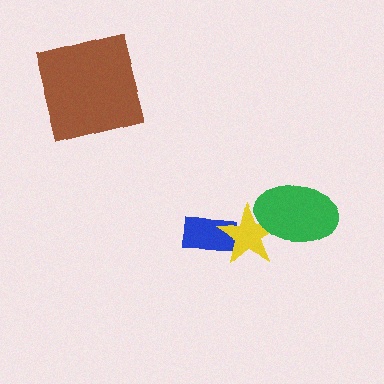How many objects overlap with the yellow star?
2 objects overlap with the yellow star.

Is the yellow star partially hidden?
Yes, it is partially covered by another shape.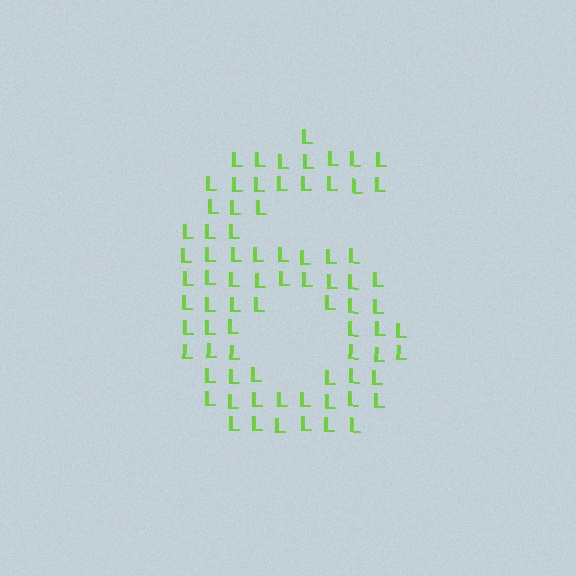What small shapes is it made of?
It is made of small letter L's.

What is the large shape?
The large shape is the digit 6.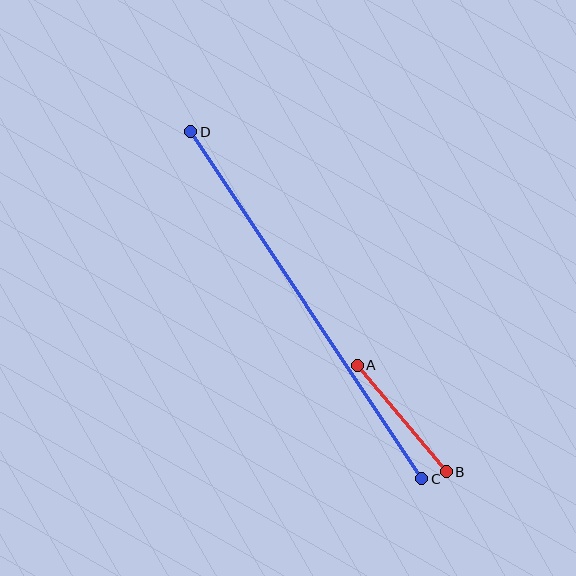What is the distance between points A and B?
The distance is approximately 139 pixels.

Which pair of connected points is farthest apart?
Points C and D are farthest apart.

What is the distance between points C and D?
The distance is approximately 417 pixels.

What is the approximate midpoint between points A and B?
The midpoint is at approximately (402, 418) pixels.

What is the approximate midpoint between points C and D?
The midpoint is at approximately (306, 305) pixels.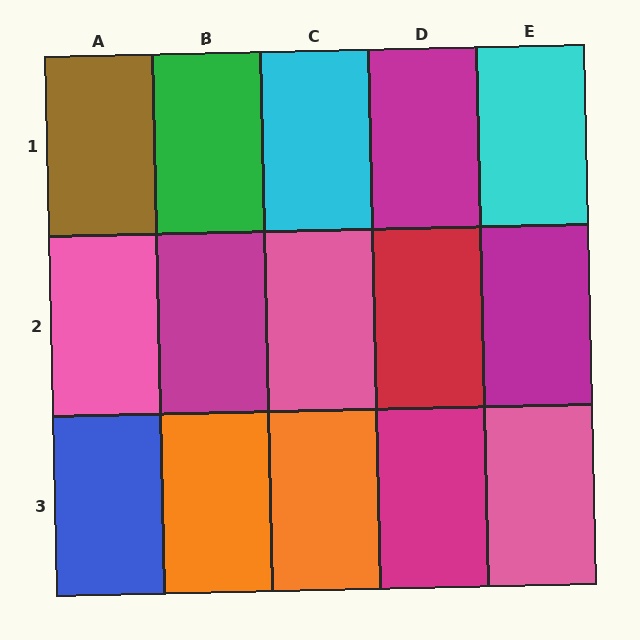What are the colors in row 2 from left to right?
Pink, magenta, pink, red, magenta.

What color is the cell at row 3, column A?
Blue.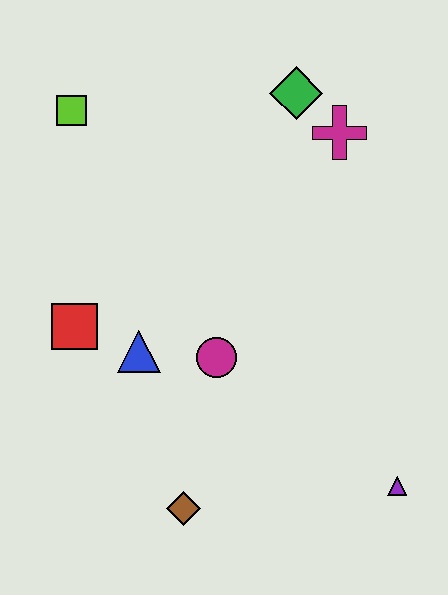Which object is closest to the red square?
The blue triangle is closest to the red square.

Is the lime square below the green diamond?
Yes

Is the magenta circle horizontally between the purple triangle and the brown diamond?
Yes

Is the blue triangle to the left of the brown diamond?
Yes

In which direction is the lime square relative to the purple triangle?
The lime square is above the purple triangle.